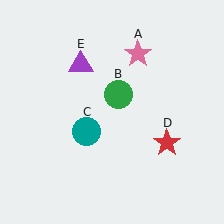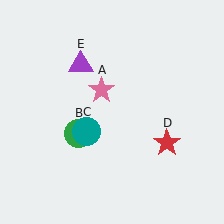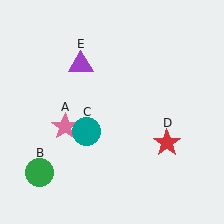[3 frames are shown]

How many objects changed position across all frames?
2 objects changed position: pink star (object A), green circle (object B).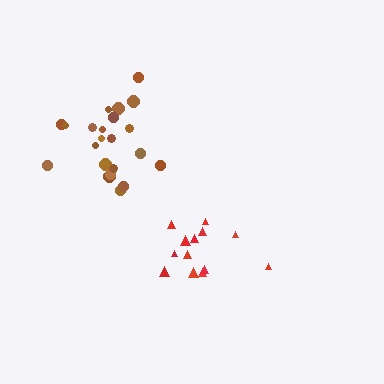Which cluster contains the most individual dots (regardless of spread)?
Brown (22).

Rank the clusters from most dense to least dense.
brown, red.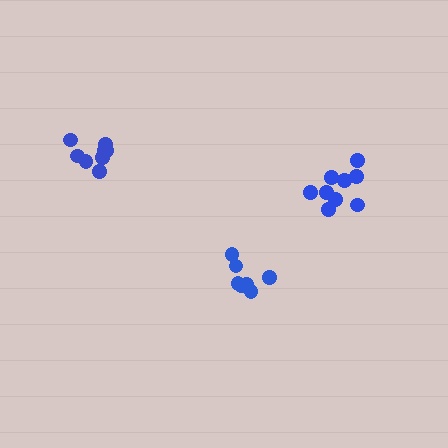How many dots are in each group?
Group 1: 7 dots, Group 2: 9 dots, Group 3: 8 dots (24 total).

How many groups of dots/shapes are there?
There are 3 groups.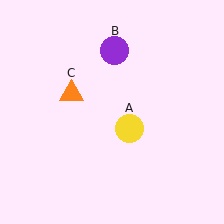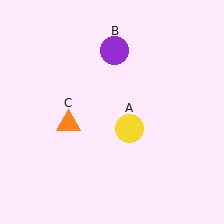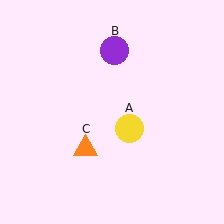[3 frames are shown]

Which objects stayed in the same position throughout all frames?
Yellow circle (object A) and purple circle (object B) remained stationary.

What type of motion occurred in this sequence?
The orange triangle (object C) rotated counterclockwise around the center of the scene.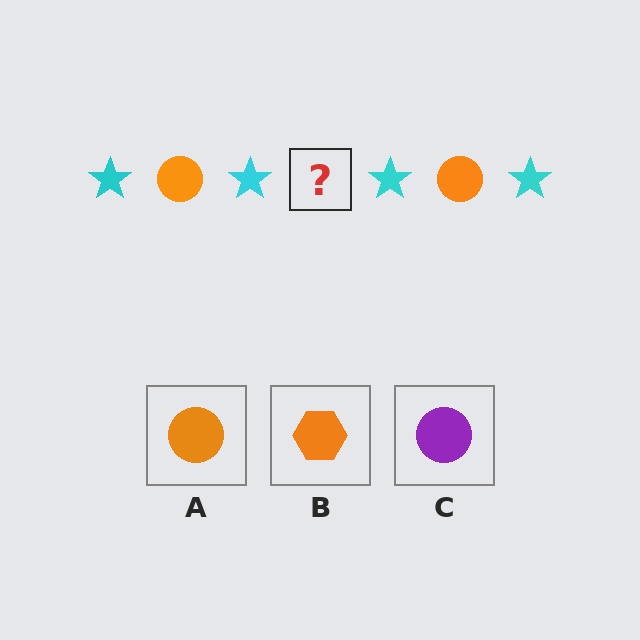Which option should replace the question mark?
Option A.